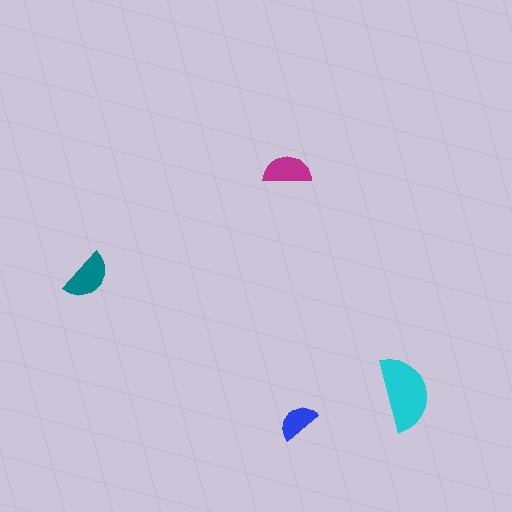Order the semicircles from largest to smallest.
the cyan one, the teal one, the magenta one, the blue one.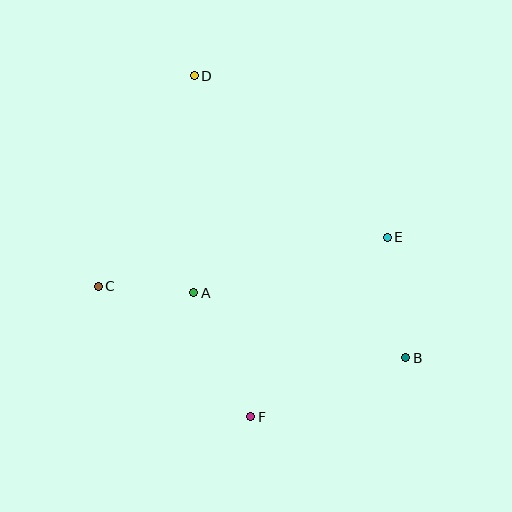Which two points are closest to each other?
Points A and C are closest to each other.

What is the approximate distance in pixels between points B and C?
The distance between B and C is approximately 316 pixels.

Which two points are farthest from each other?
Points B and D are farthest from each other.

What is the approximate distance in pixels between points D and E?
The distance between D and E is approximately 252 pixels.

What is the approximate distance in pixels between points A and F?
The distance between A and F is approximately 136 pixels.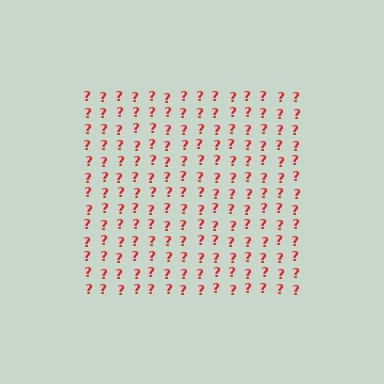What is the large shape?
The large shape is a square.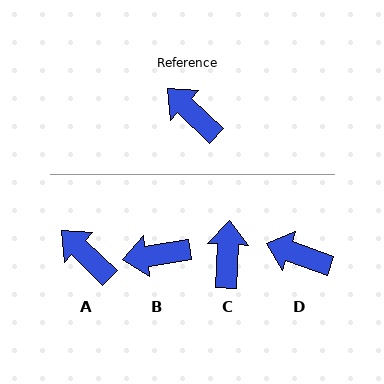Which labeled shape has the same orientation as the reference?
A.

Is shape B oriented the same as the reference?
No, it is off by about 53 degrees.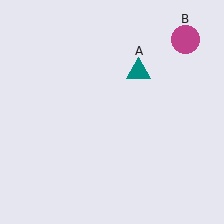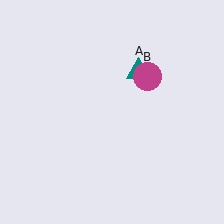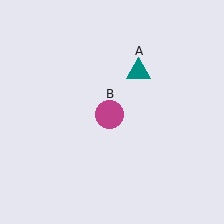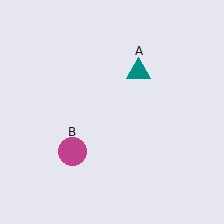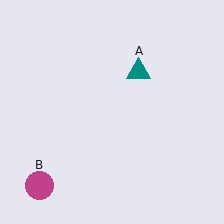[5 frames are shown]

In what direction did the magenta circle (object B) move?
The magenta circle (object B) moved down and to the left.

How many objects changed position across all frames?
1 object changed position: magenta circle (object B).